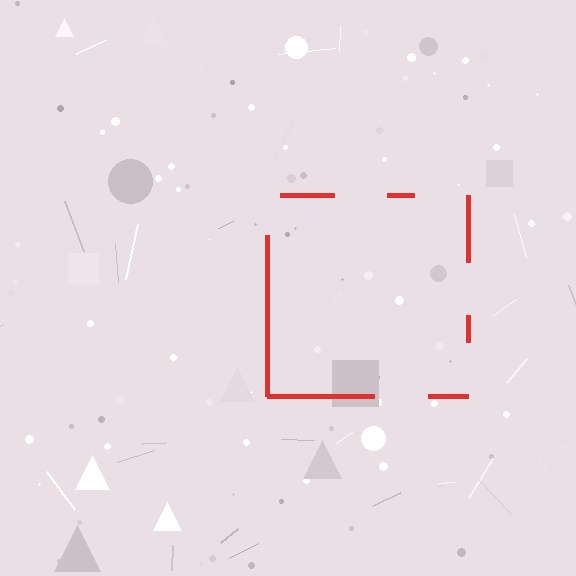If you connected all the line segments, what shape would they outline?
They would outline a square.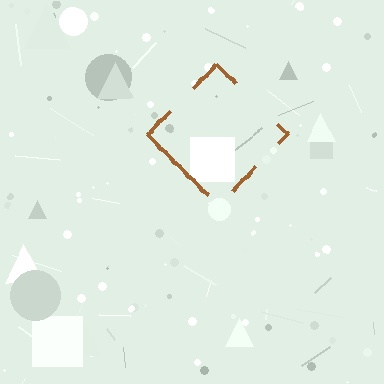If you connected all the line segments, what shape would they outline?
They would outline a diamond.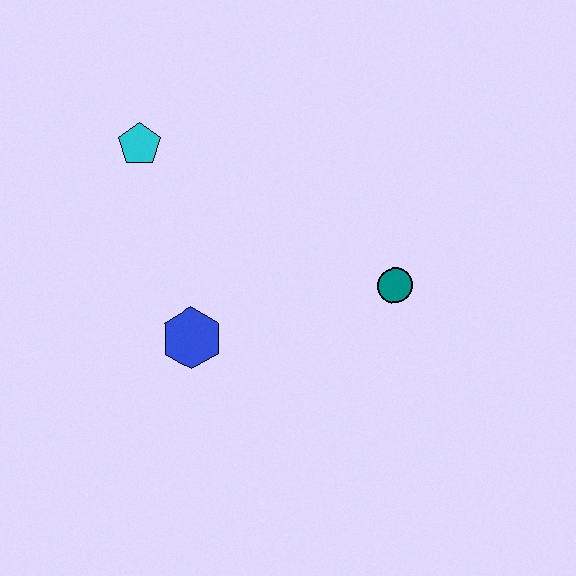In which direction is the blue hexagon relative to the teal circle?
The blue hexagon is to the left of the teal circle.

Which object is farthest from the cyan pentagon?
The teal circle is farthest from the cyan pentagon.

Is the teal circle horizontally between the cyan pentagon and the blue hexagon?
No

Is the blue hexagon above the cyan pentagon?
No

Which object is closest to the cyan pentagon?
The blue hexagon is closest to the cyan pentagon.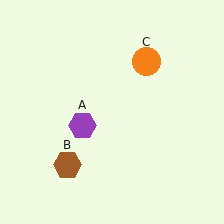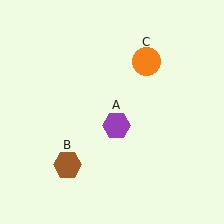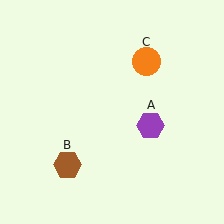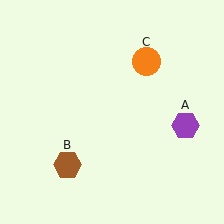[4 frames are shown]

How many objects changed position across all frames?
1 object changed position: purple hexagon (object A).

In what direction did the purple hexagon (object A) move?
The purple hexagon (object A) moved right.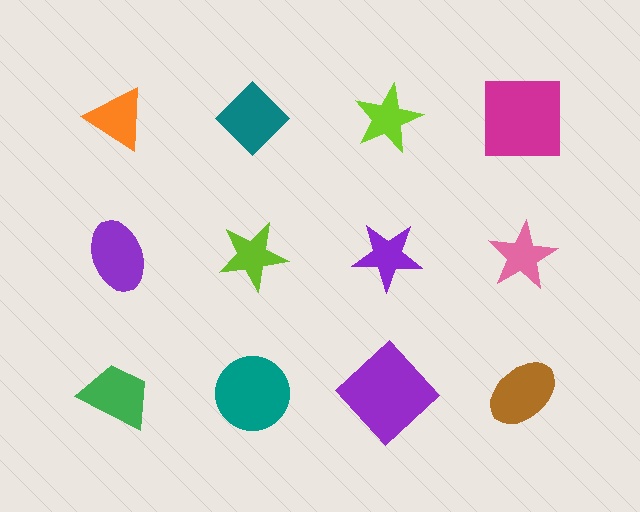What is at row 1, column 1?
An orange triangle.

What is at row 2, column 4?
A pink star.